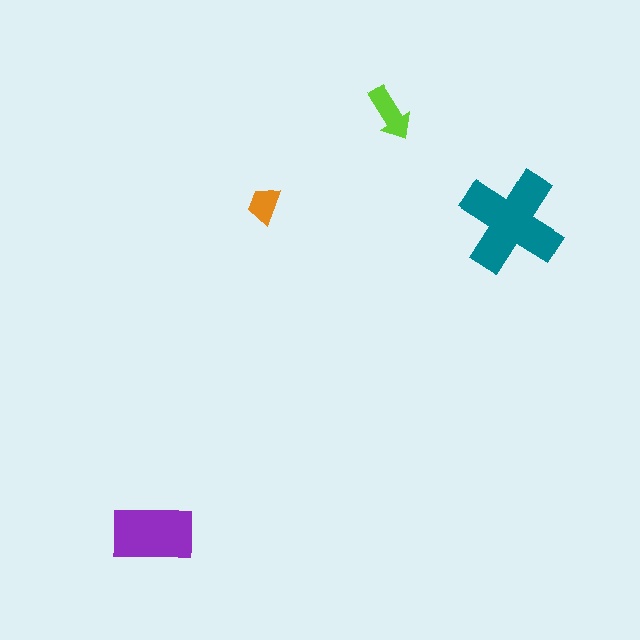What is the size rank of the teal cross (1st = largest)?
1st.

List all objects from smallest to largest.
The orange trapezoid, the lime arrow, the purple rectangle, the teal cross.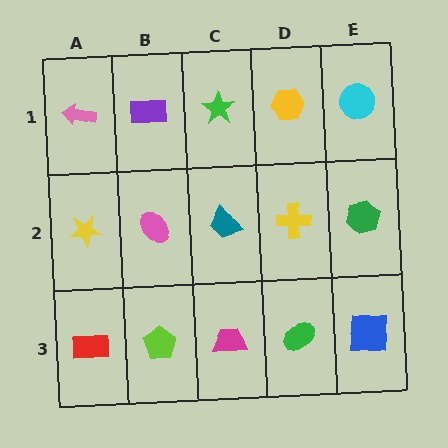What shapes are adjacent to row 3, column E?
A green hexagon (row 2, column E), a green ellipse (row 3, column D).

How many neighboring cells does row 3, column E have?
2.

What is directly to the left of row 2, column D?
A teal trapezoid.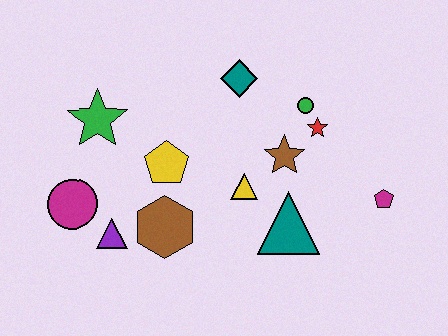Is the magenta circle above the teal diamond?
No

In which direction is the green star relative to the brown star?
The green star is to the left of the brown star.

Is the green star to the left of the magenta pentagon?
Yes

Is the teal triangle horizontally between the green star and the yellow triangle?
No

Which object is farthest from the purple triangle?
The magenta pentagon is farthest from the purple triangle.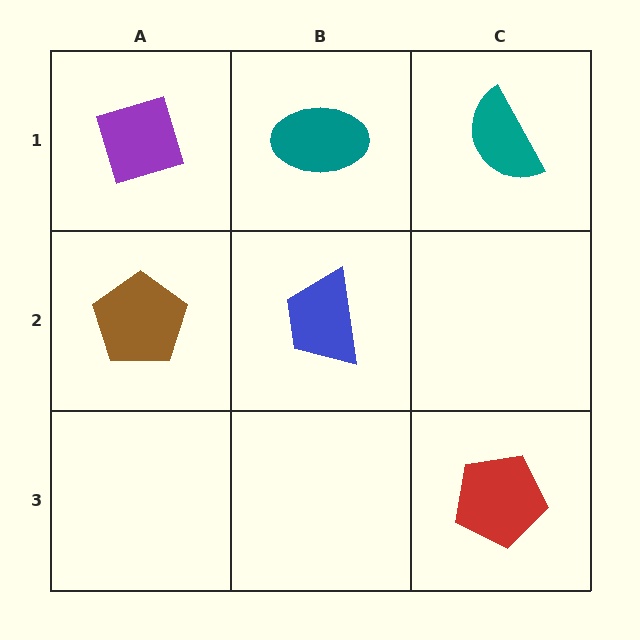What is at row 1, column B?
A teal ellipse.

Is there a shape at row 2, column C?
No, that cell is empty.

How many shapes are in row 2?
2 shapes.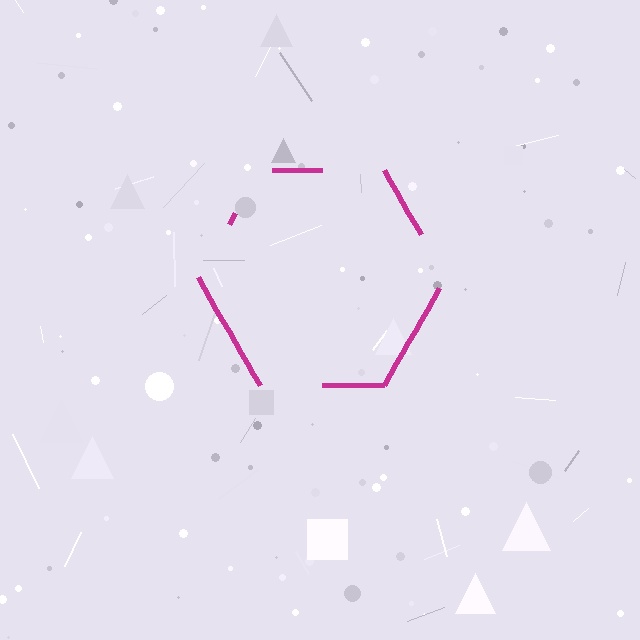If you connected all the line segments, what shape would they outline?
They would outline a hexagon.